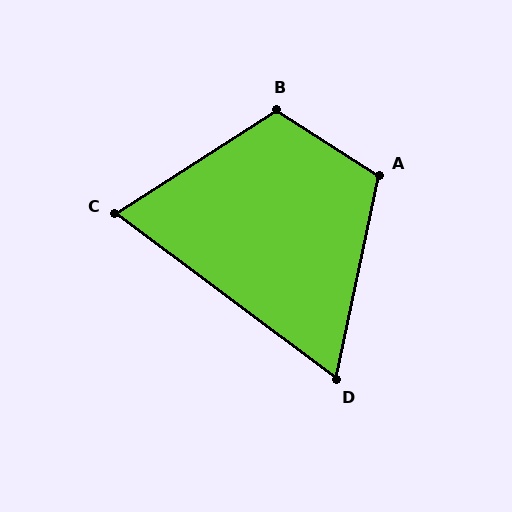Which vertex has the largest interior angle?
B, at approximately 115 degrees.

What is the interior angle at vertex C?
Approximately 69 degrees (acute).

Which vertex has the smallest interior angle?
D, at approximately 65 degrees.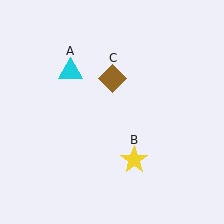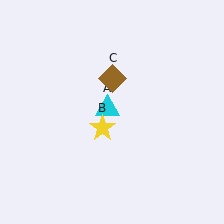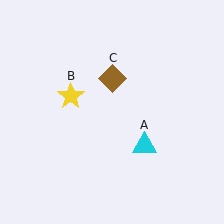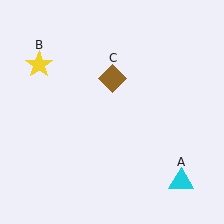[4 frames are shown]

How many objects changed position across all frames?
2 objects changed position: cyan triangle (object A), yellow star (object B).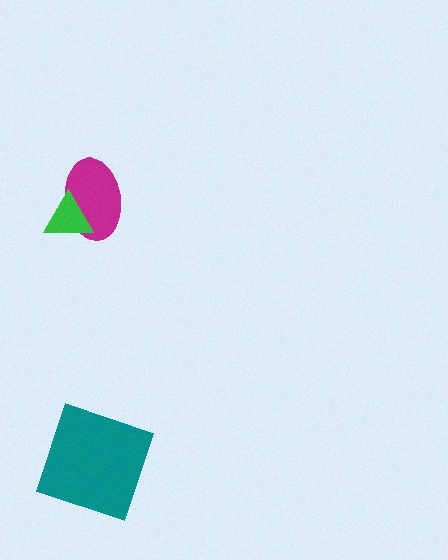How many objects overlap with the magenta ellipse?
1 object overlaps with the magenta ellipse.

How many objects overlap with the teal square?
0 objects overlap with the teal square.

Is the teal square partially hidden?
No, no other shape covers it.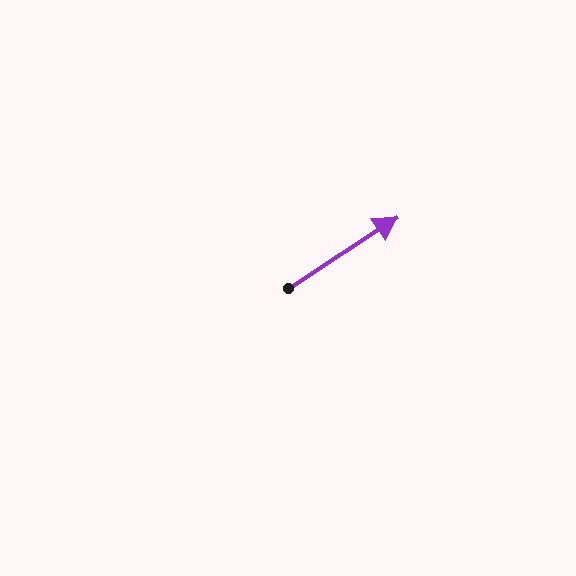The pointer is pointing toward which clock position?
Roughly 2 o'clock.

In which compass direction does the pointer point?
Northeast.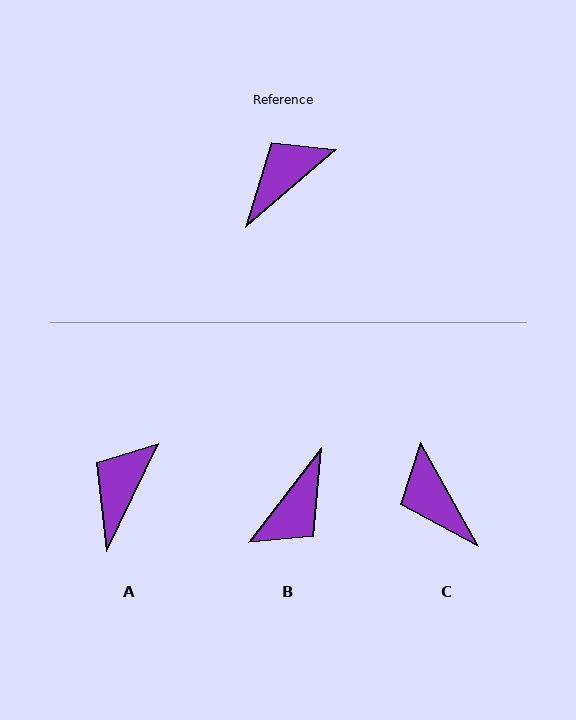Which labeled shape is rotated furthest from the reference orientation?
B, about 168 degrees away.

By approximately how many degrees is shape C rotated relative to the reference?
Approximately 79 degrees counter-clockwise.